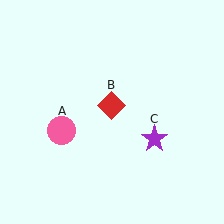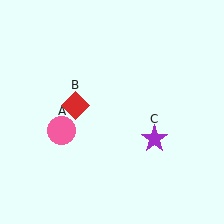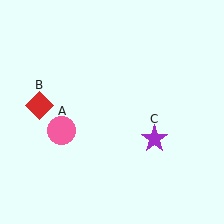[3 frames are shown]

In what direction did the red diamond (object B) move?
The red diamond (object B) moved left.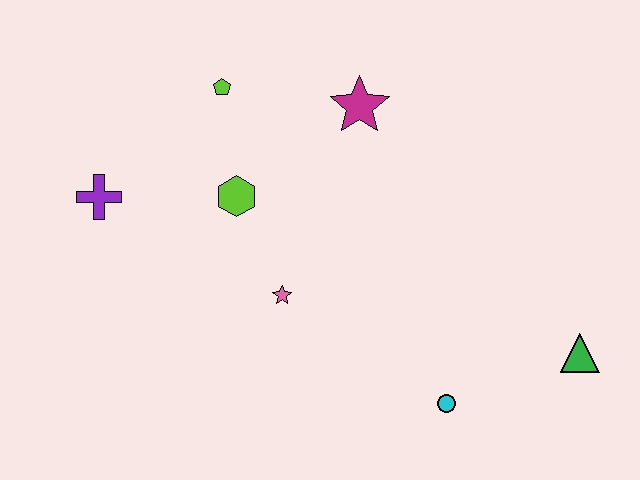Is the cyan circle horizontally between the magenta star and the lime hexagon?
No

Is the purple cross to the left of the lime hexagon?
Yes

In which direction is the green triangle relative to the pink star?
The green triangle is to the right of the pink star.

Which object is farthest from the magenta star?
The green triangle is farthest from the magenta star.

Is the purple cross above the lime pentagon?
No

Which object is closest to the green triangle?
The cyan circle is closest to the green triangle.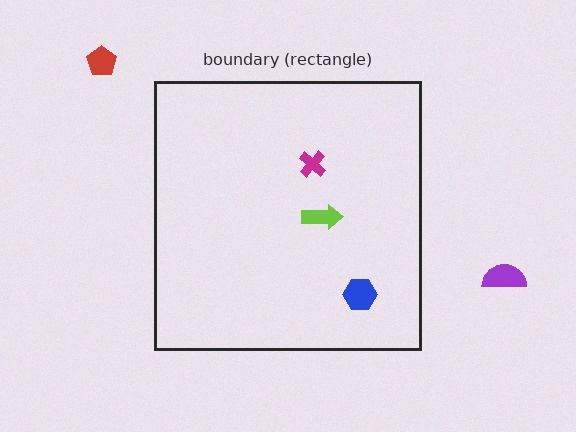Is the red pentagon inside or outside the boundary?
Outside.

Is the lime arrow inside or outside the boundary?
Inside.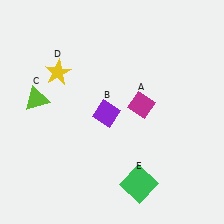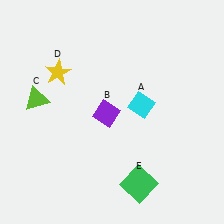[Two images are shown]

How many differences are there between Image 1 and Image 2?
There is 1 difference between the two images.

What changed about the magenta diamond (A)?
In Image 1, A is magenta. In Image 2, it changed to cyan.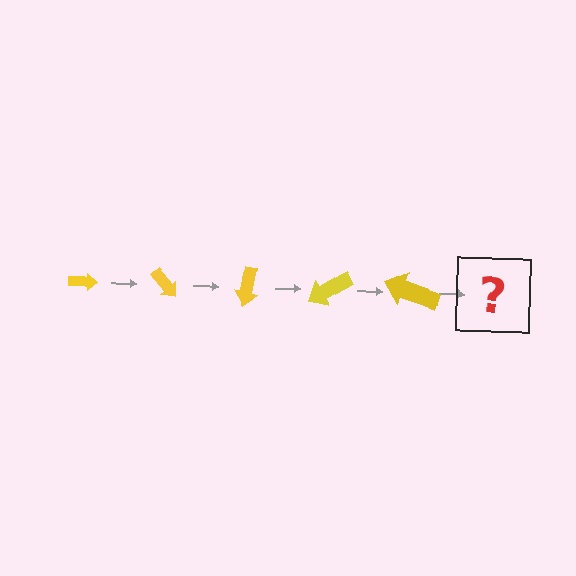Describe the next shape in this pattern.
It should be an arrow, larger than the previous one and rotated 250 degrees from the start.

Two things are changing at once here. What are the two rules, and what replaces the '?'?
The two rules are that the arrow grows larger each step and it rotates 50 degrees each step. The '?' should be an arrow, larger than the previous one and rotated 250 degrees from the start.